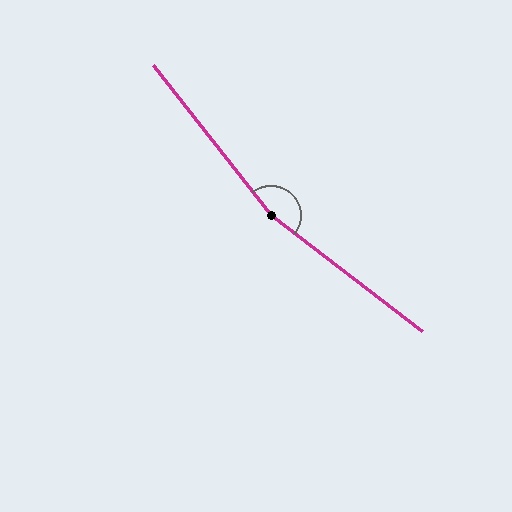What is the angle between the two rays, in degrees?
Approximately 166 degrees.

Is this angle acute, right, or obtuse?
It is obtuse.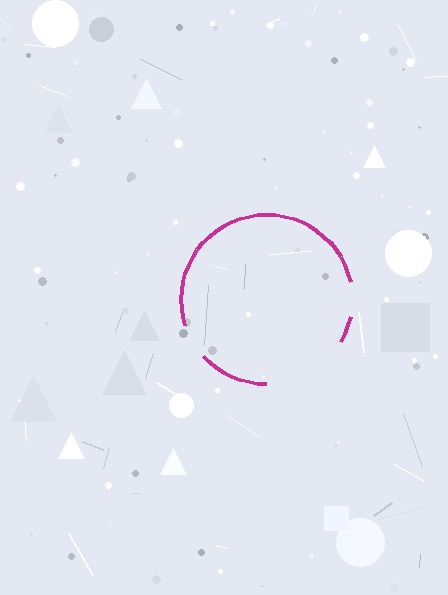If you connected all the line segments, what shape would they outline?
They would outline a circle.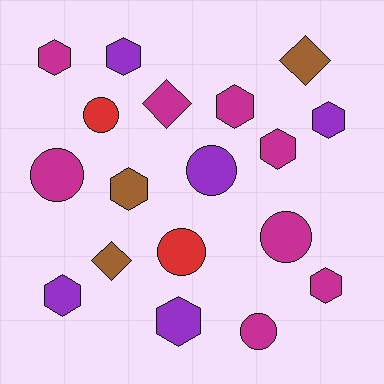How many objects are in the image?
There are 18 objects.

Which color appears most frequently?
Magenta, with 8 objects.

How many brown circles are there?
There are no brown circles.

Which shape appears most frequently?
Hexagon, with 9 objects.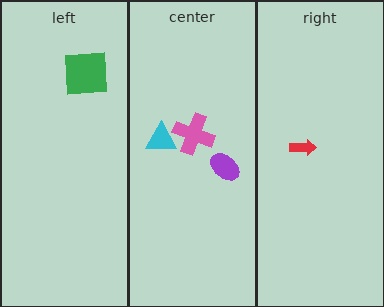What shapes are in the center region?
The purple ellipse, the pink cross, the cyan triangle.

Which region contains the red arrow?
The right region.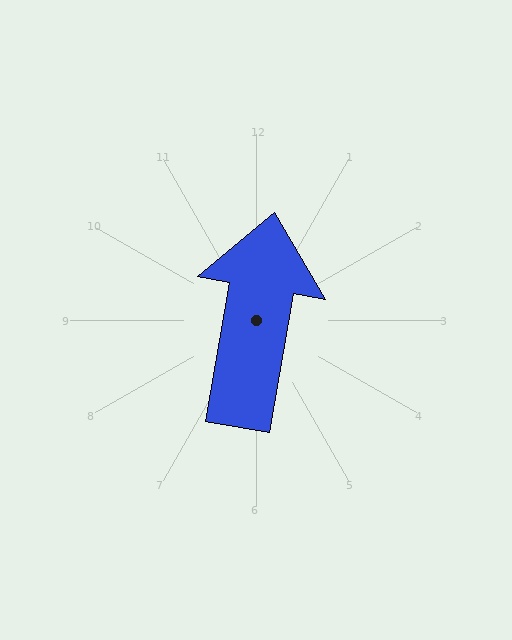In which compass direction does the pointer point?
North.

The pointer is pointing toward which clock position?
Roughly 12 o'clock.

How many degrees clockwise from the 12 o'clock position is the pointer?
Approximately 10 degrees.